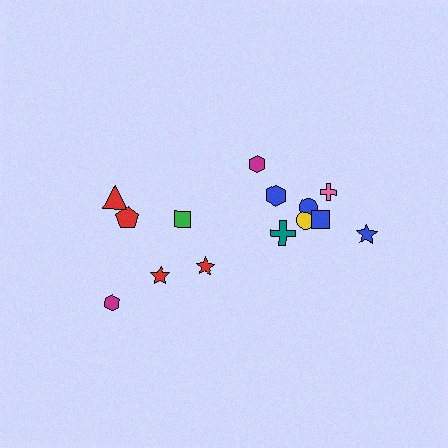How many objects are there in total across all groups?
There are 14 objects.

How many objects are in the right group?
There are 8 objects.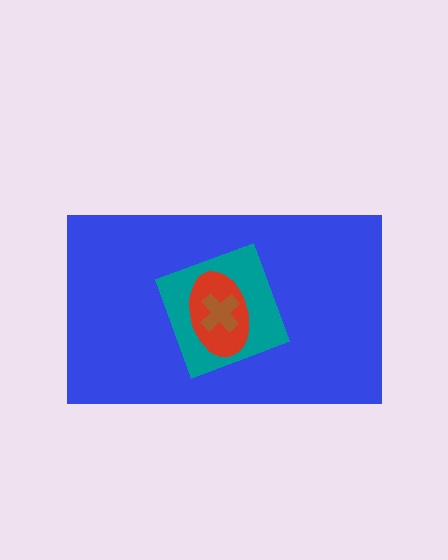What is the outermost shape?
The blue rectangle.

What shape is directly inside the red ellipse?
The brown cross.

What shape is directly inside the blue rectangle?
The teal square.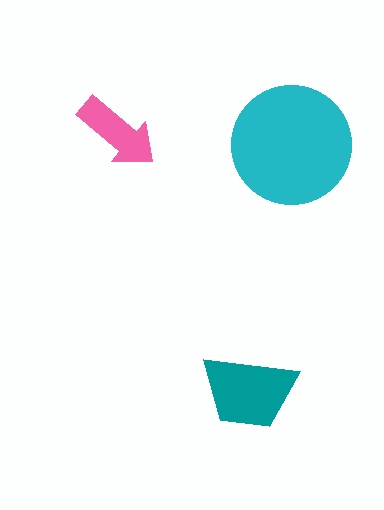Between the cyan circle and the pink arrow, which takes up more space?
The cyan circle.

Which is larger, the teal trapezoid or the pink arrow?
The teal trapezoid.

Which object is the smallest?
The pink arrow.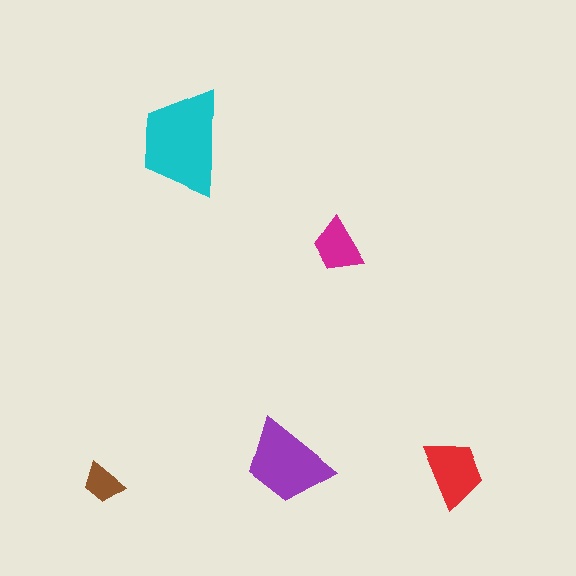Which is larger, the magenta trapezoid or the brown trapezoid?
The magenta one.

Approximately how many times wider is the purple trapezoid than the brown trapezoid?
About 2 times wider.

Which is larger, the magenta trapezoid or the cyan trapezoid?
The cyan one.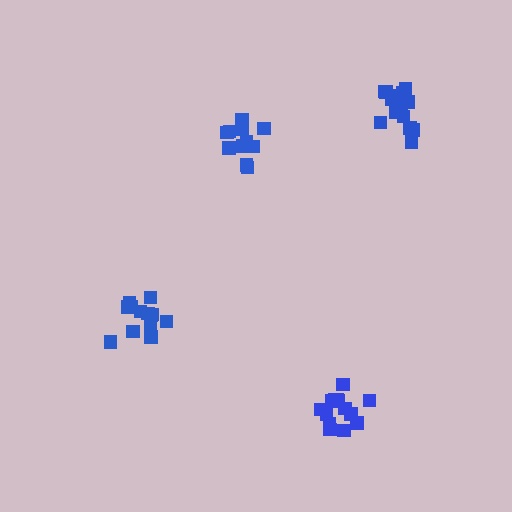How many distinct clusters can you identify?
There are 4 distinct clusters.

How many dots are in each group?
Group 1: 14 dots, Group 2: 16 dots, Group 3: 12 dots, Group 4: 14 dots (56 total).